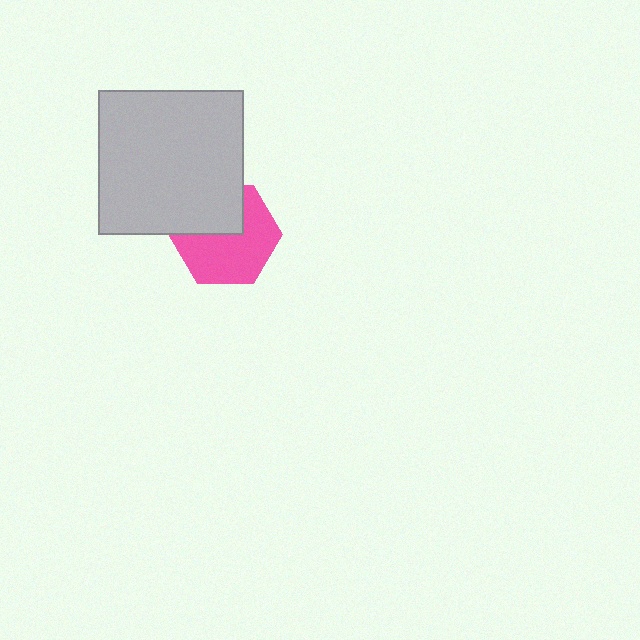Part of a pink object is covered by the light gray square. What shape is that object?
It is a hexagon.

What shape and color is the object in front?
The object in front is a light gray square.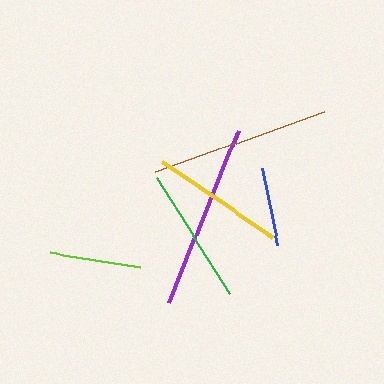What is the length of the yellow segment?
The yellow segment is approximately 134 pixels long.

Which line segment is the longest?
The purple line is the longest at approximately 187 pixels.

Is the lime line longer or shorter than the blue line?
The lime line is longer than the blue line.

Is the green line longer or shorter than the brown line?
The brown line is longer than the green line.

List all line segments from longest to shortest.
From longest to shortest: purple, brown, green, yellow, lime, blue.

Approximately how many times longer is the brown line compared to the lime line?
The brown line is approximately 2.0 times the length of the lime line.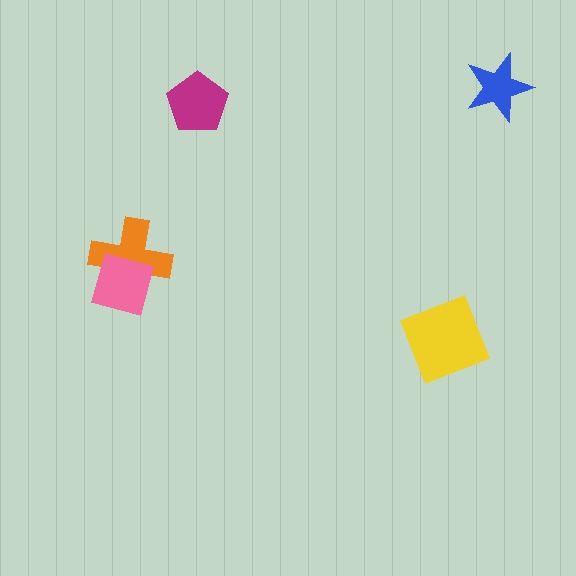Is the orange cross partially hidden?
Yes, it is partially covered by another shape.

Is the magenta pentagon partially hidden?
No, no other shape covers it.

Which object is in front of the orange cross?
The pink diamond is in front of the orange cross.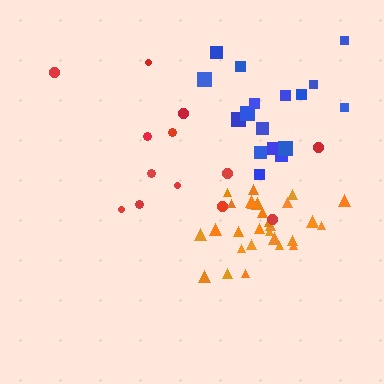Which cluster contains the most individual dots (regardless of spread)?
Orange (28).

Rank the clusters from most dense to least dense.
orange, blue, red.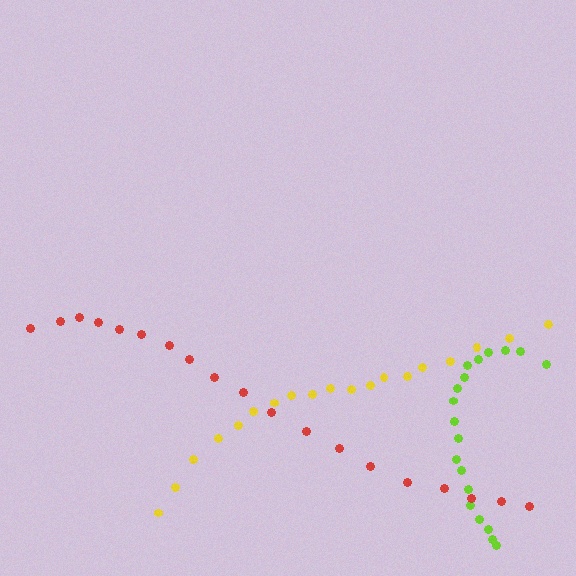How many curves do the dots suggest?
There are 3 distinct paths.